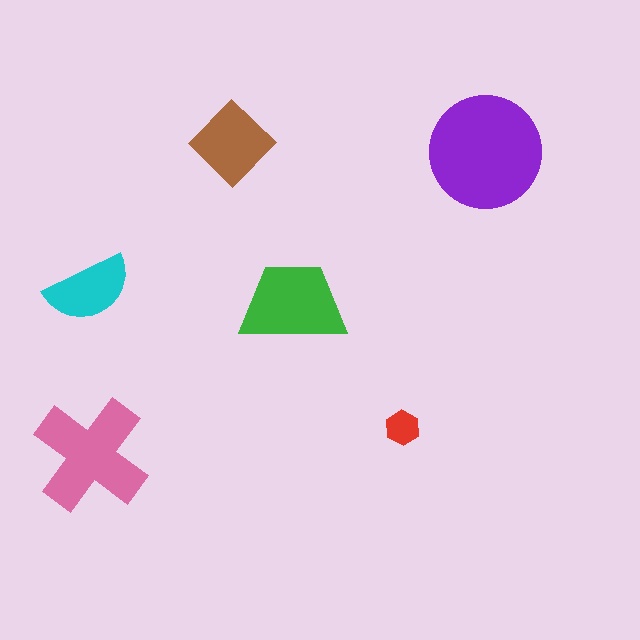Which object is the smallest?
The red hexagon.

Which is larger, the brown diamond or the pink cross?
The pink cross.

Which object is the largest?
The purple circle.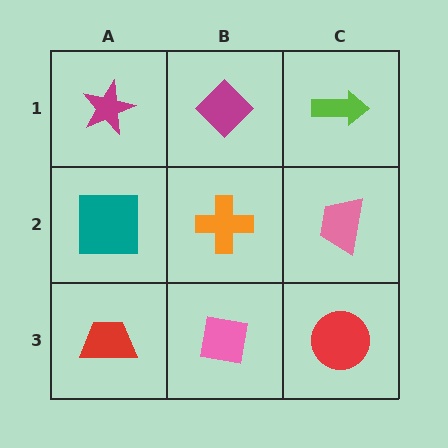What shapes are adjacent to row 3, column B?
An orange cross (row 2, column B), a red trapezoid (row 3, column A), a red circle (row 3, column C).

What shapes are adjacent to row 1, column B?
An orange cross (row 2, column B), a magenta star (row 1, column A), a lime arrow (row 1, column C).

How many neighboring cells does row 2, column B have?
4.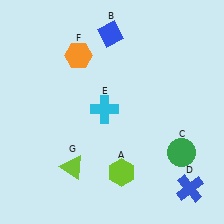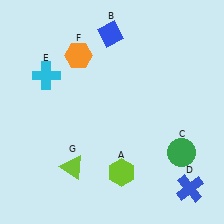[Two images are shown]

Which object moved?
The cyan cross (E) moved left.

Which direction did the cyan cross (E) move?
The cyan cross (E) moved left.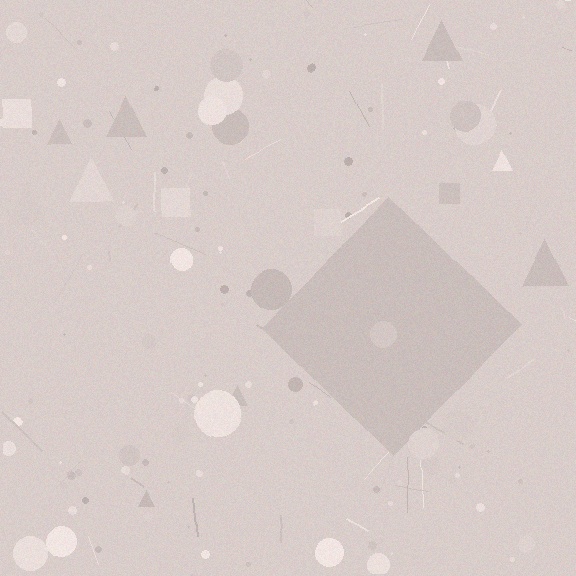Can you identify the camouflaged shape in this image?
The camouflaged shape is a diamond.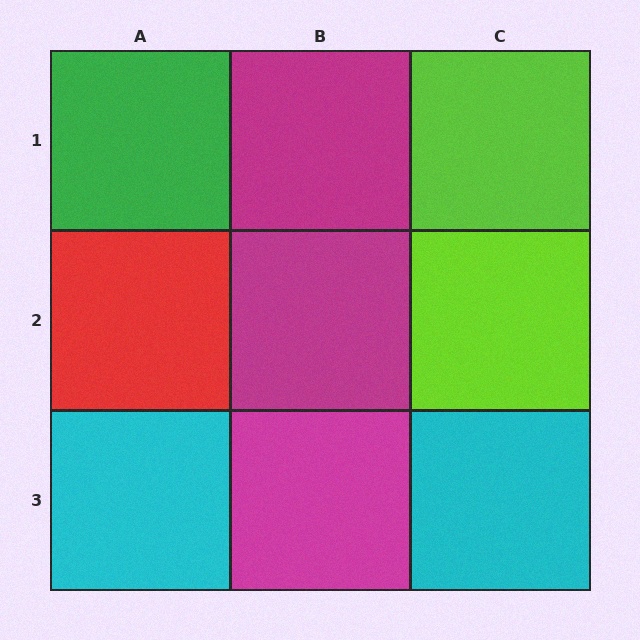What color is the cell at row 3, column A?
Cyan.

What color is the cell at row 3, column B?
Magenta.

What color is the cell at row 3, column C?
Cyan.